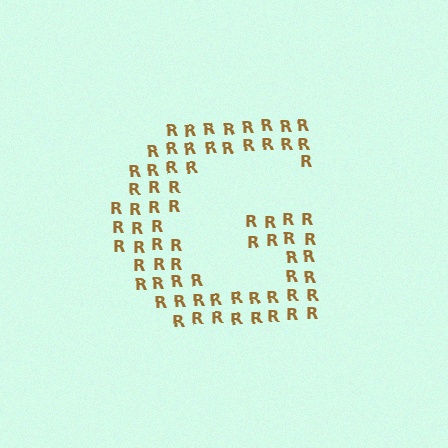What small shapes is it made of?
It is made of small letter R's.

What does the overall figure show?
The overall figure shows the letter G.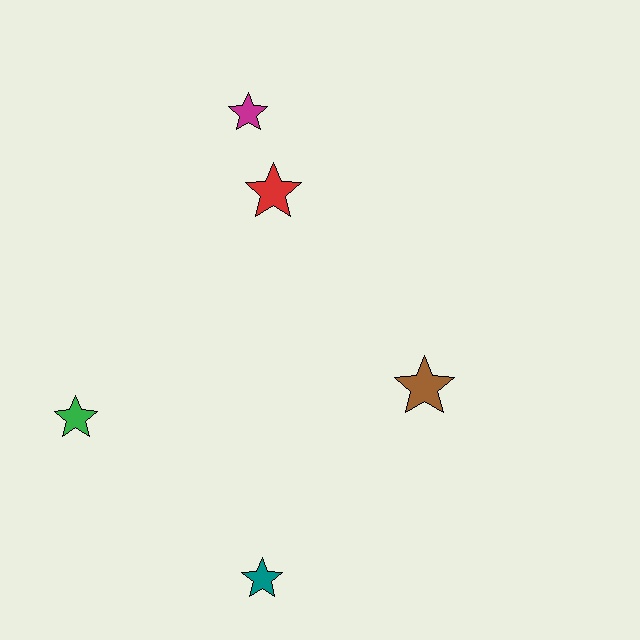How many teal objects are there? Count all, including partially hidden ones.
There is 1 teal object.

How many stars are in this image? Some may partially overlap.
There are 5 stars.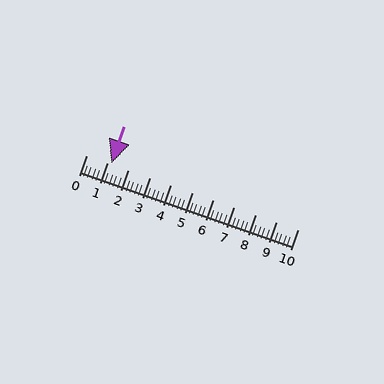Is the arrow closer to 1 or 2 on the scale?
The arrow is closer to 1.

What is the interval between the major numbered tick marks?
The major tick marks are spaced 1 units apart.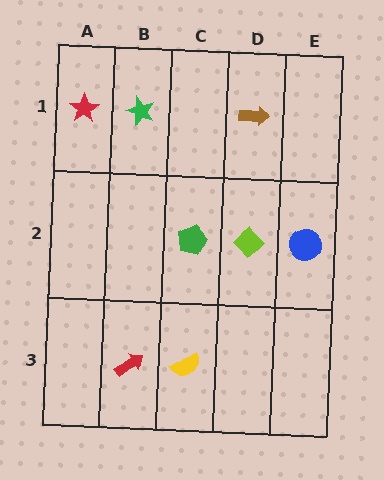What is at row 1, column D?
A brown arrow.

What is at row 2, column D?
A lime diamond.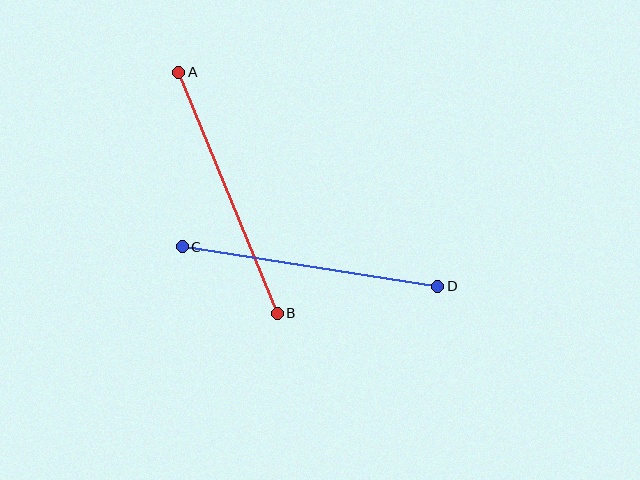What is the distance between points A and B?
The distance is approximately 260 pixels.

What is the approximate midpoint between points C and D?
The midpoint is at approximately (310, 267) pixels.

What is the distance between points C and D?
The distance is approximately 258 pixels.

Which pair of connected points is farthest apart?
Points A and B are farthest apart.